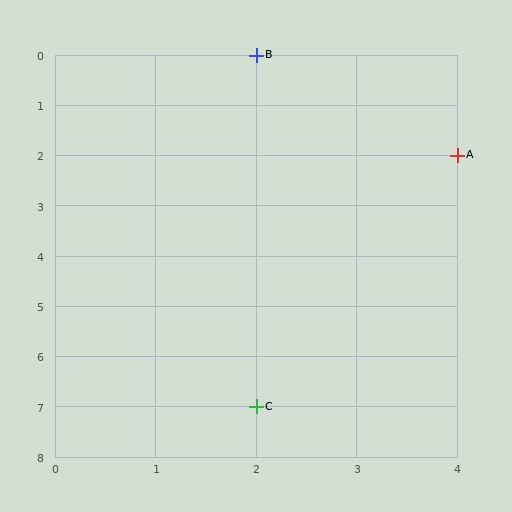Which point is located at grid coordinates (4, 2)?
Point A is at (4, 2).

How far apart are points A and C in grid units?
Points A and C are 2 columns and 5 rows apart (about 5.4 grid units diagonally).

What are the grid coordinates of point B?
Point B is at grid coordinates (2, 0).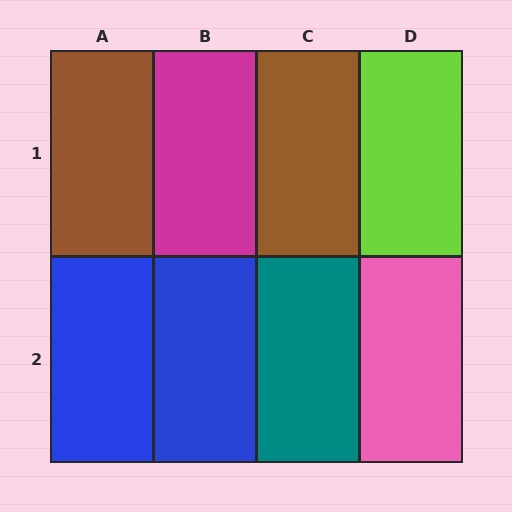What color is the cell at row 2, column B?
Blue.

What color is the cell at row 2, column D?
Pink.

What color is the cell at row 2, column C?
Teal.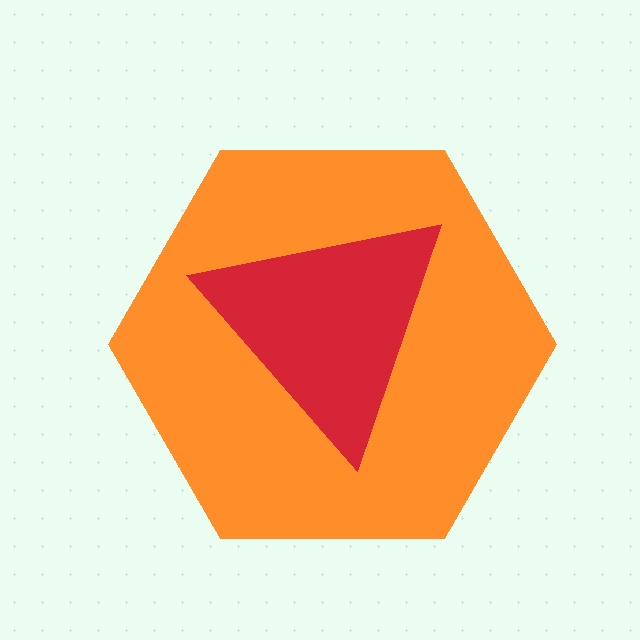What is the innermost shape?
The red triangle.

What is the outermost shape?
The orange hexagon.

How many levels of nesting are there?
2.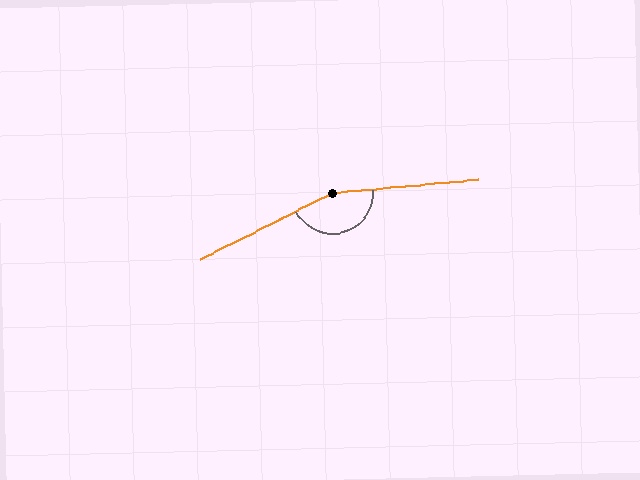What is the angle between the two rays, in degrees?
Approximately 159 degrees.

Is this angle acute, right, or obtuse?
It is obtuse.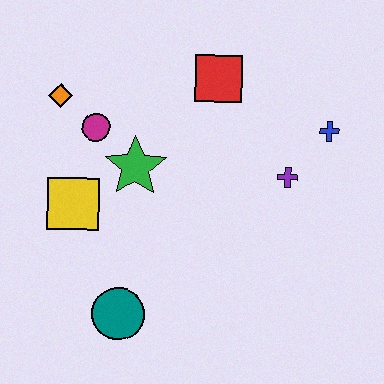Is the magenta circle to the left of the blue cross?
Yes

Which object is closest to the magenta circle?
The orange diamond is closest to the magenta circle.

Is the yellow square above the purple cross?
No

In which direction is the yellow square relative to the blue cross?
The yellow square is to the left of the blue cross.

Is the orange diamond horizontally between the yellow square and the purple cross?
No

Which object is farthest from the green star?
The blue cross is farthest from the green star.